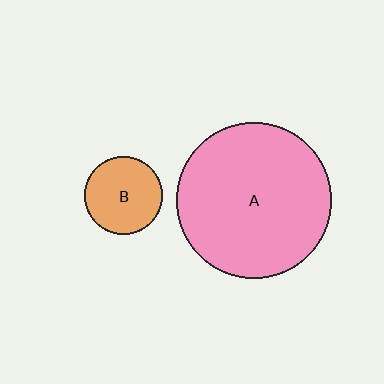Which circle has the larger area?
Circle A (pink).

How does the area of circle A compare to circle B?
Approximately 4.0 times.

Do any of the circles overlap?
No, none of the circles overlap.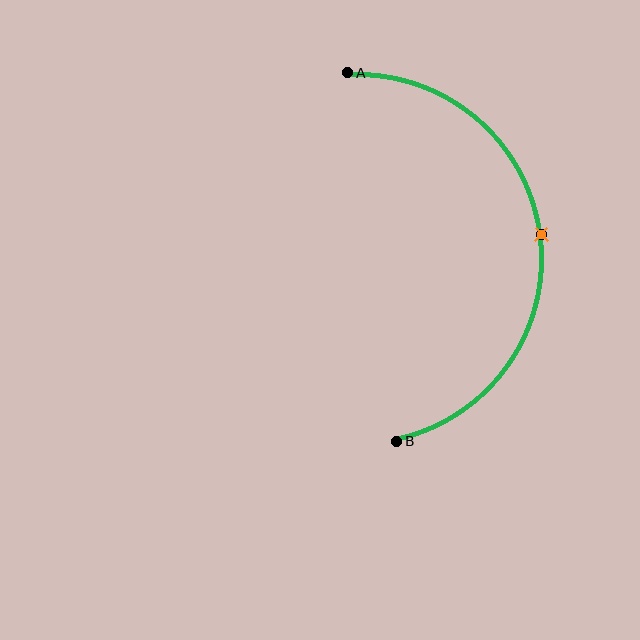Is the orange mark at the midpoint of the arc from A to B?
Yes. The orange mark lies on the arc at equal arc-length from both A and B — it is the arc midpoint.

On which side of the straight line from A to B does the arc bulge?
The arc bulges to the right of the straight line connecting A and B.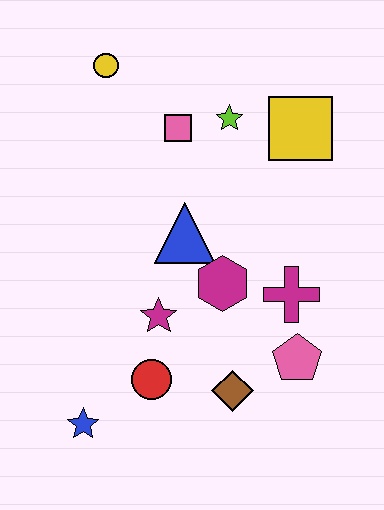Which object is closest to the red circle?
The magenta star is closest to the red circle.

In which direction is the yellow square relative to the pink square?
The yellow square is to the right of the pink square.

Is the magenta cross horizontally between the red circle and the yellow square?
Yes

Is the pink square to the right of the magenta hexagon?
No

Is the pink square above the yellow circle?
No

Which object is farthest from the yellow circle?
The blue star is farthest from the yellow circle.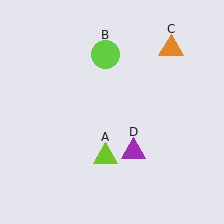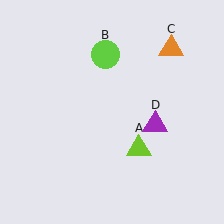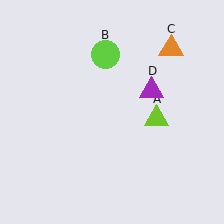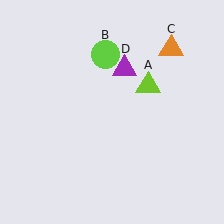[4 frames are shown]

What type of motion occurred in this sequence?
The lime triangle (object A), purple triangle (object D) rotated counterclockwise around the center of the scene.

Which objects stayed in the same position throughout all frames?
Lime circle (object B) and orange triangle (object C) remained stationary.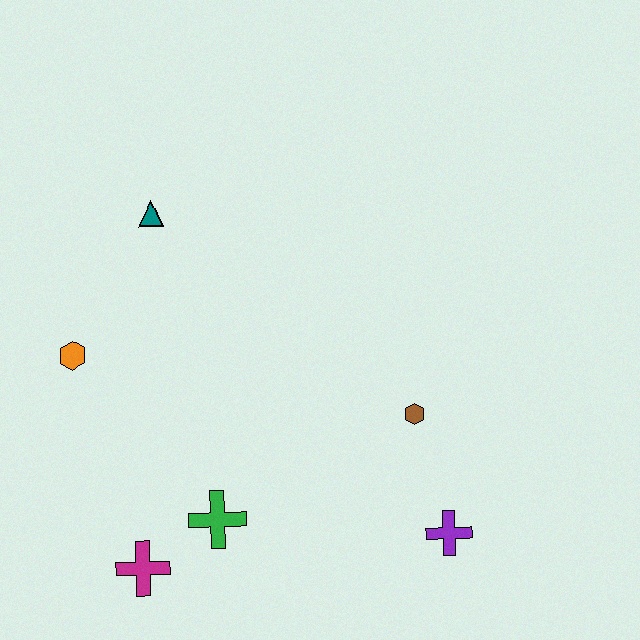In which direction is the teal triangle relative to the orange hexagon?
The teal triangle is above the orange hexagon.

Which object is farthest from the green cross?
The teal triangle is farthest from the green cross.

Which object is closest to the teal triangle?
The orange hexagon is closest to the teal triangle.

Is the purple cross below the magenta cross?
No